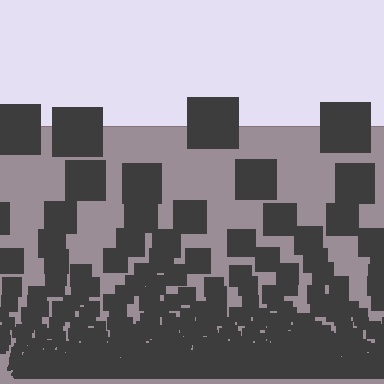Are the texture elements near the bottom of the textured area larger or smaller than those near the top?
Smaller. The gradient is inverted — elements near the bottom are smaller and denser.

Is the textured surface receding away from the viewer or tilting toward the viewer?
The surface appears to tilt toward the viewer. Texture elements get larger and sparser toward the top.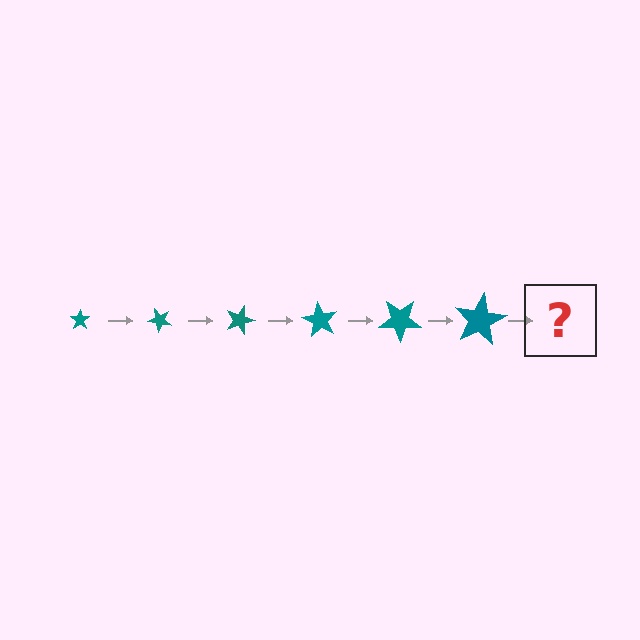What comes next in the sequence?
The next element should be a star, larger than the previous one and rotated 270 degrees from the start.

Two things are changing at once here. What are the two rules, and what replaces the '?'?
The two rules are that the star grows larger each step and it rotates 45 degrees each step. The '?' should be a star, larger than the previous one and rotated 270 degrees from the start.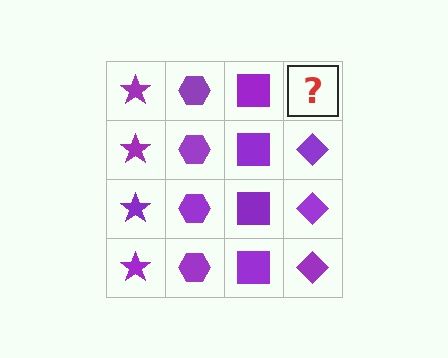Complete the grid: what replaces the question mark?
The question mark should be replaced with a purple diamond.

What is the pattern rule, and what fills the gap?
The rule is that each column has a consistent shape. The gap should be filled with a purple diamond.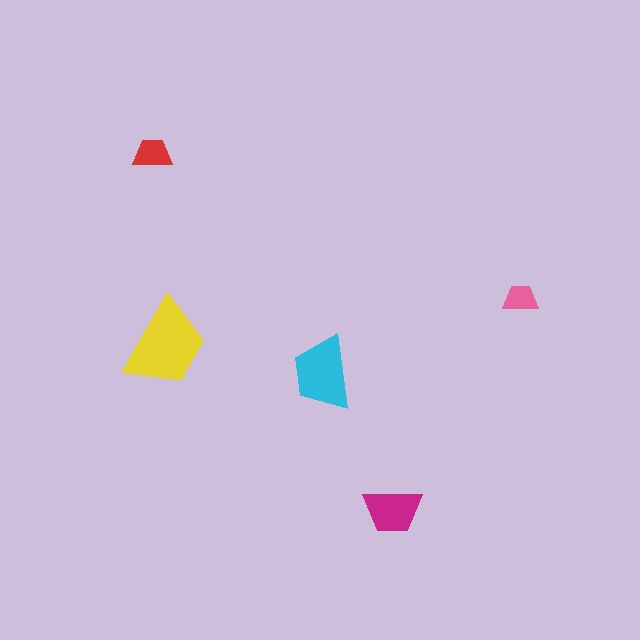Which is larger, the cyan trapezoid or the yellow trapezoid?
The yellow one.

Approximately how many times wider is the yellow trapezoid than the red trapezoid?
About 2.5 times wider.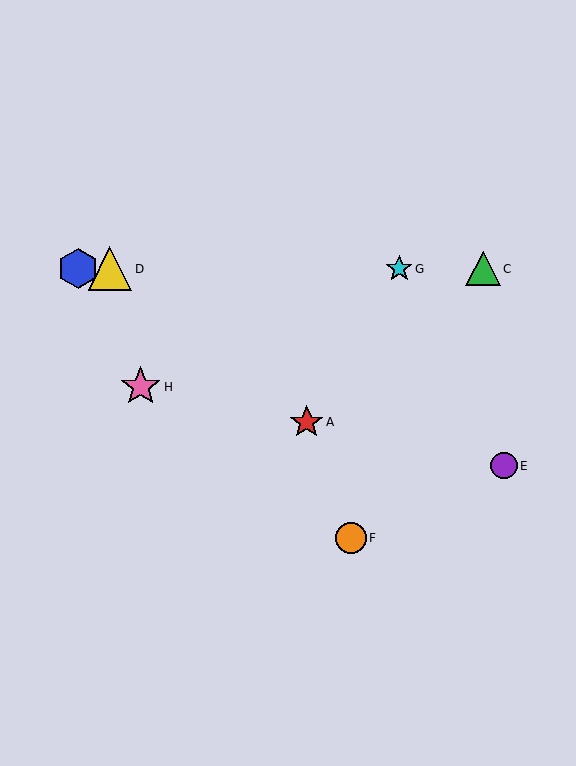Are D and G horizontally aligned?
Yes, both are at y≈269.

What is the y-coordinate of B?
Object B is at y≈269.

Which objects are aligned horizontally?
Objects B, C, D, G are aligned horizontally.